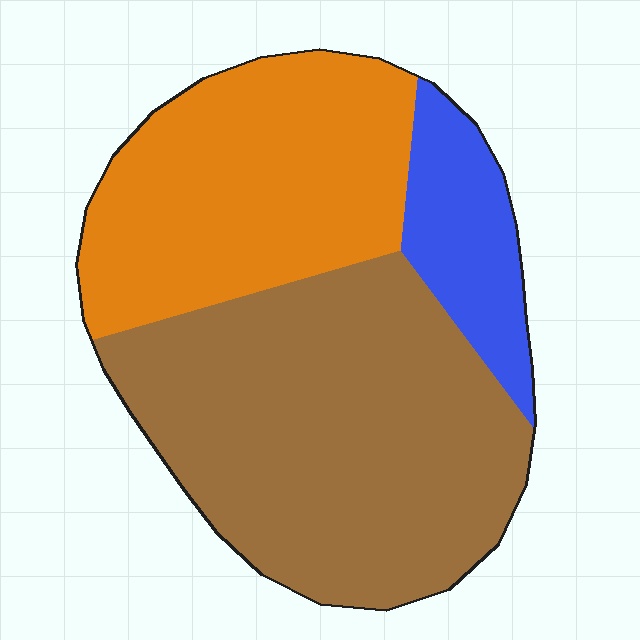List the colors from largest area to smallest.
From largest to smallest: brown, orange, blue.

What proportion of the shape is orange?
Orange takes up about one third (1/3) of the shape.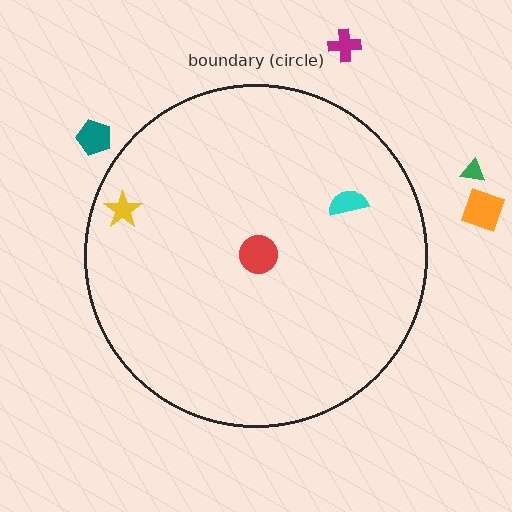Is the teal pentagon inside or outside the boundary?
Outside.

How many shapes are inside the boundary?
3 inside, 4 outside.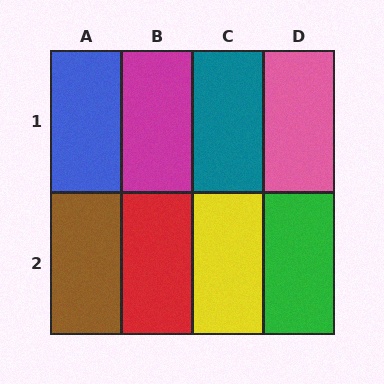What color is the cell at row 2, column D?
Green.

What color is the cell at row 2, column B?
Red.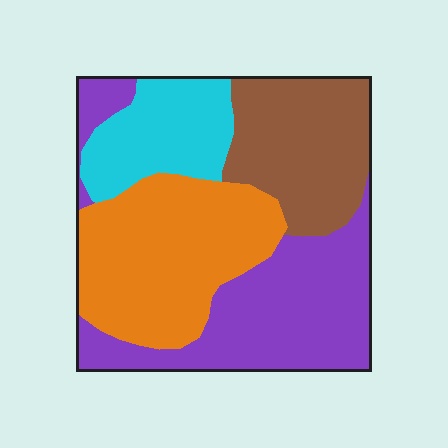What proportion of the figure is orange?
Orange covers 30% of the figure.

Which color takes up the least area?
Cyan, at roughly 15%.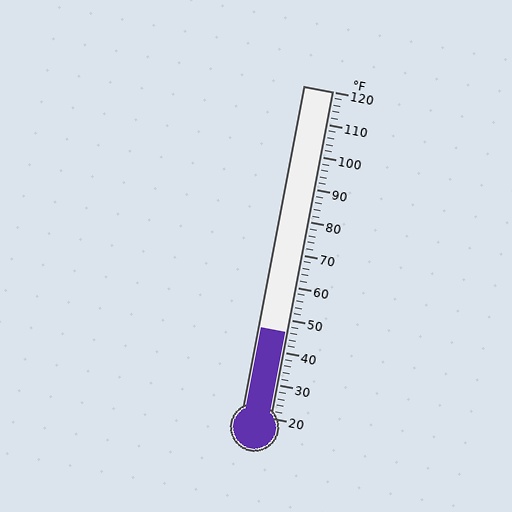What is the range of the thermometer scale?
The thermometer scale ranges from 20°F to 120°F.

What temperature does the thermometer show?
The thermometer shows approximately 46°F.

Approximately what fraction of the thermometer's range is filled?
The thermometer is filled to approximately 25% of its range.